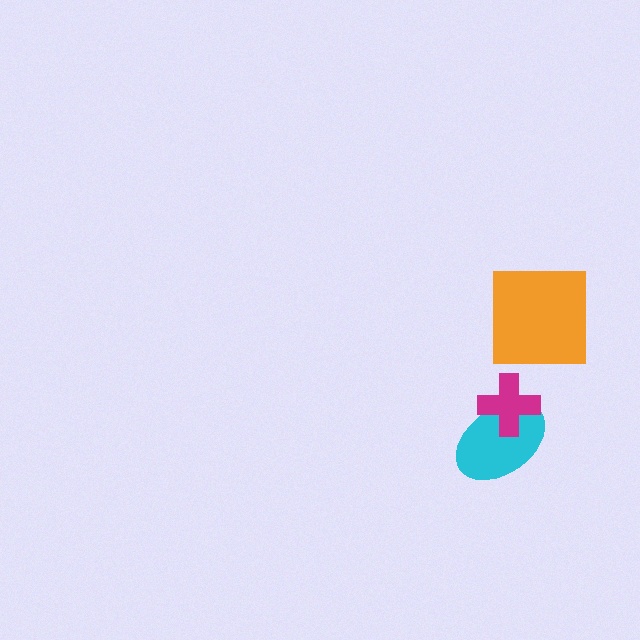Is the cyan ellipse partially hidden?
Yes, it is partially covered by another shape.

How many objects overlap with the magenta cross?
1 object overlaps with the magenta cross.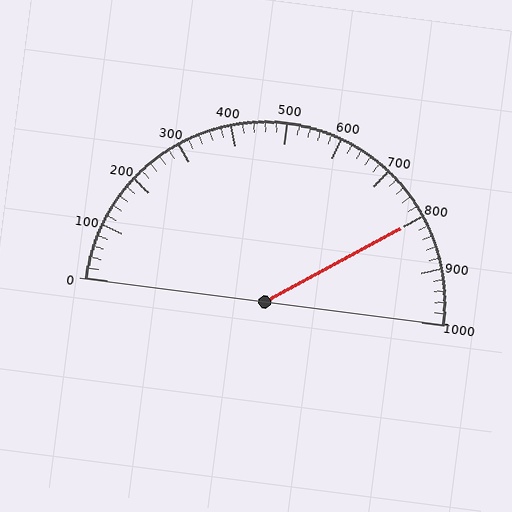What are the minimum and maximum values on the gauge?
The gauge ranges from 0 to 1000.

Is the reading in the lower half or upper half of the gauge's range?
The reading is in the upper half of the range (0 to 1000).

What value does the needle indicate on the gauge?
The needle indicates approximately 800.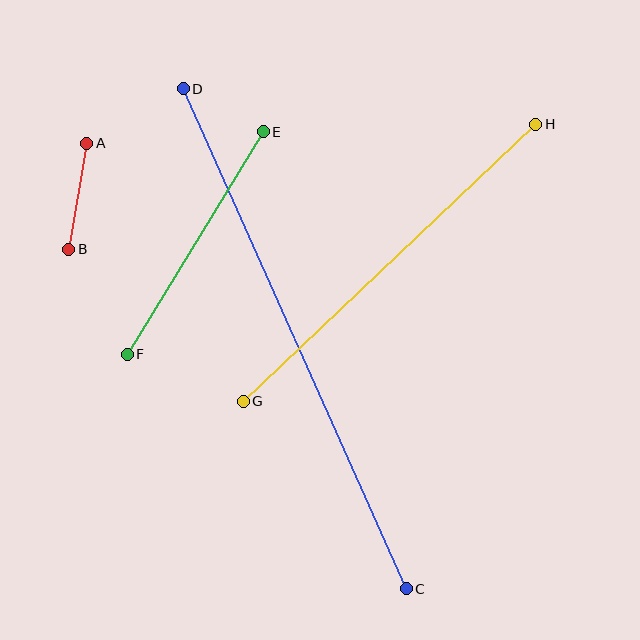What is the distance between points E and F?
The distance is approximately 261 pixels.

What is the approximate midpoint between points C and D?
The midpoint is at approximately (295, 339) pixels.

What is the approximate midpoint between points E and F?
The midpoint is at approximately (195, 243) pixels.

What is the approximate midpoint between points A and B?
The midpoint is at approximately (78, 196) pixels.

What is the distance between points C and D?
The distance is approximately 548 pixels.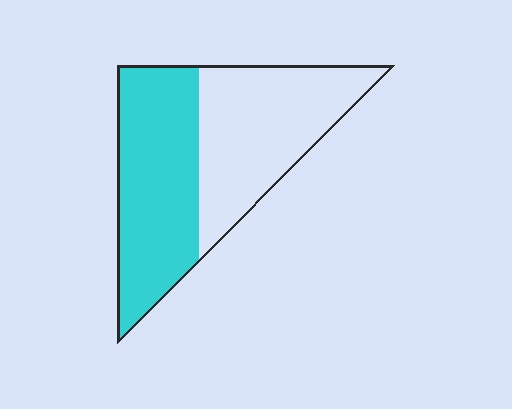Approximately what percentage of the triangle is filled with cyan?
Approximately 50%.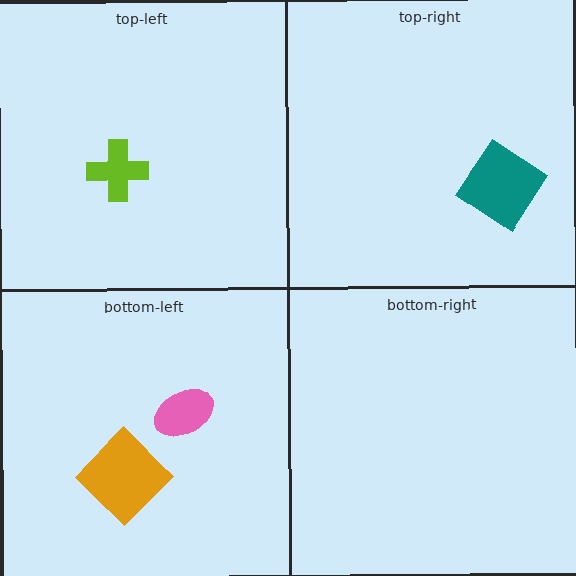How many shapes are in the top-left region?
1.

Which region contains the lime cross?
The top-left region.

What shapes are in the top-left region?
The lime cross.